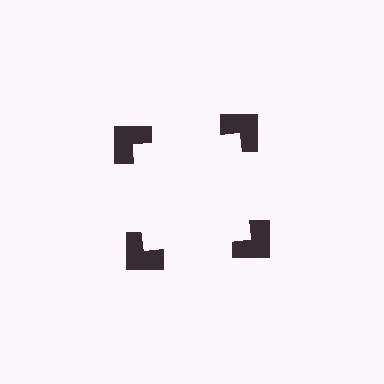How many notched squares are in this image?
There are 4 — one at each vertex of the illusory square.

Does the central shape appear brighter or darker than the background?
It typically appears slightly brighter than the background, even though no actual brightness change is drawn.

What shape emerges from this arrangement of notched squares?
An illusory square — its edges are inferred from the aligned wedge cuts in the notched squares, not physically drawn.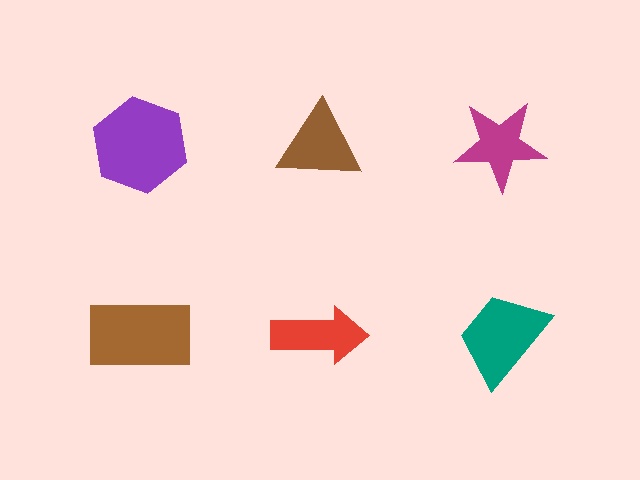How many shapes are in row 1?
3 shapes.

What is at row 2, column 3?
A teal trapezoid.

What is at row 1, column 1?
A purple hexagon.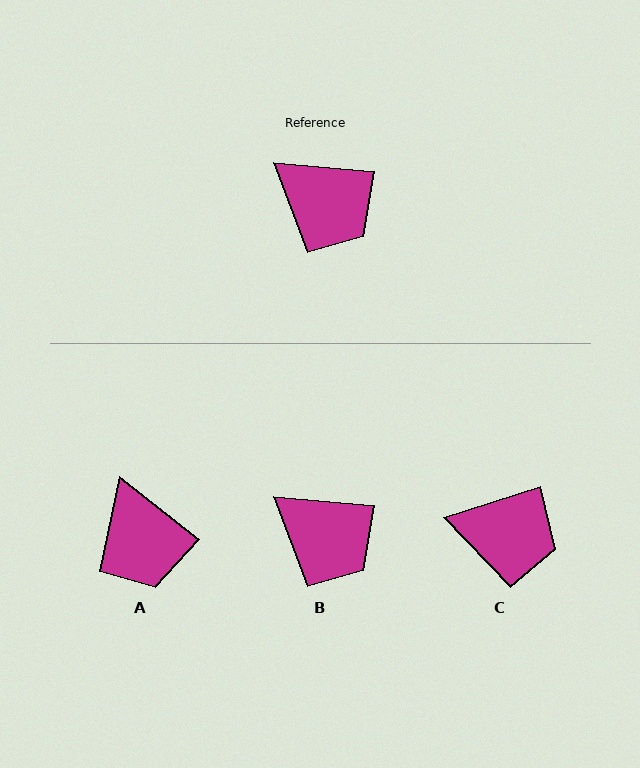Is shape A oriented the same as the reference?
No, it is off by about 33 degrees.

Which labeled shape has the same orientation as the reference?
B.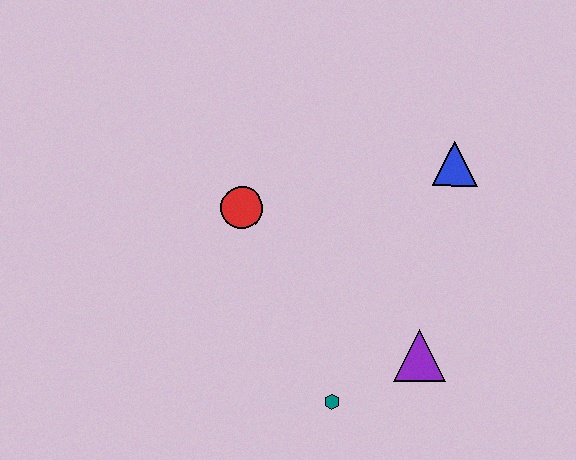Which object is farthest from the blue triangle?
The teal hexagon is farthest from the blue triangle.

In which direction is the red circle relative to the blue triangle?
The red circle is to the left of the blue triangle.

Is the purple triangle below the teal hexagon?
No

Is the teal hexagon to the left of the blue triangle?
Yes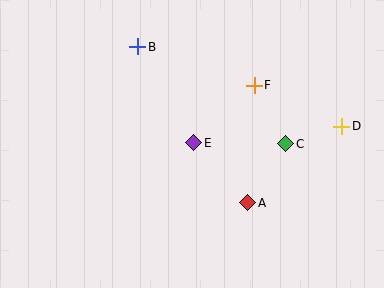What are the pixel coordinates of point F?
Point F is at (254, 85).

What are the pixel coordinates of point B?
Point B is at (138, 47).